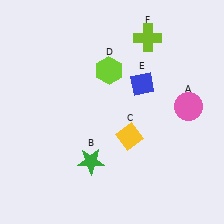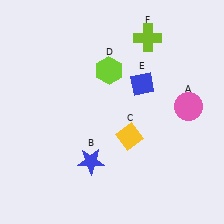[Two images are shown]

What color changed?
The star (B) changed from green in Image 1 to blue in Image 2.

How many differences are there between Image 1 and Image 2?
There is 1 difference between the two images.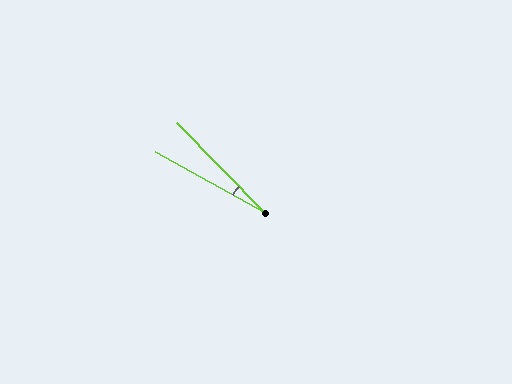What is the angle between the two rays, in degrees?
Approximately 16 degrees.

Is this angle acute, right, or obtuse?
It is acute.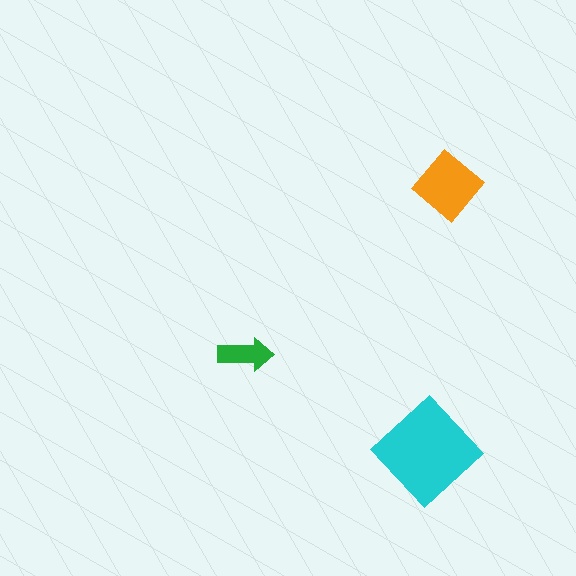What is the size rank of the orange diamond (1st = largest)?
2nd.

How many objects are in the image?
There are 3 objects in the image.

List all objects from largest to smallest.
The cyan diamond, the orange diamond, the green arrow.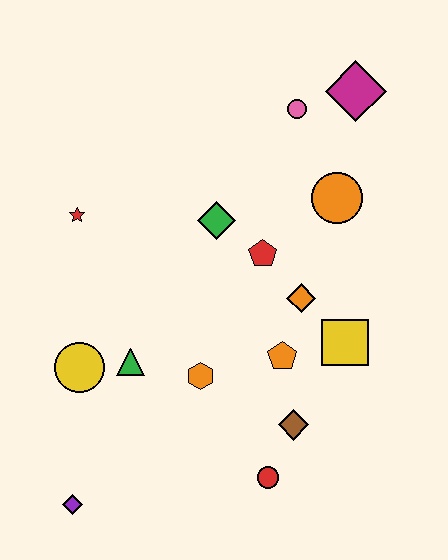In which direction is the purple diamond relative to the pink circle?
The purple diamond is below the pink circle.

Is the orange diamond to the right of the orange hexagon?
Yes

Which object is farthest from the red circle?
The magenta diamond is farthest from the red circle.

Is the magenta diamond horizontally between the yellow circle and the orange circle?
No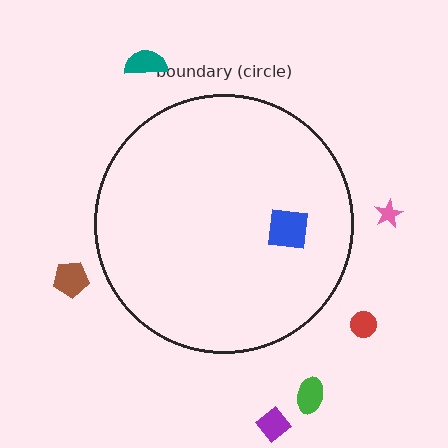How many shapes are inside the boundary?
1 inside, 6 outside.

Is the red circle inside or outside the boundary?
Outside.